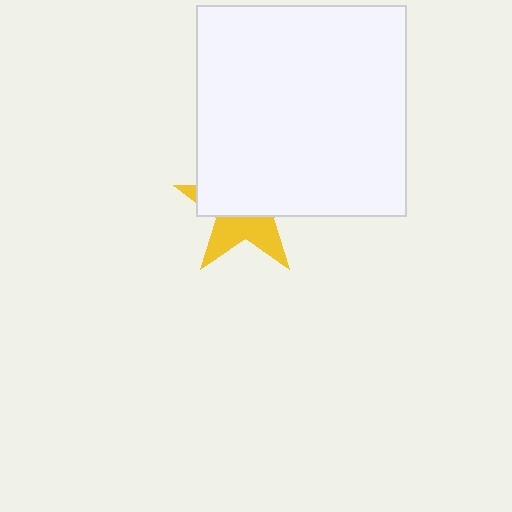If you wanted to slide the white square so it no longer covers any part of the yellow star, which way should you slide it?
Slide it up — that is the most direct way to separate the two shapes.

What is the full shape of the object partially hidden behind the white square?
The partially hidden object is a yellow star.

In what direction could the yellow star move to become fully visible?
The yellow star could move down. That would shift it out from behind the white square entirely.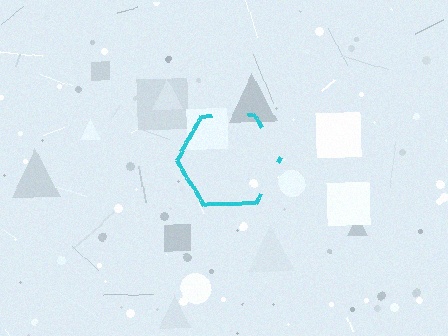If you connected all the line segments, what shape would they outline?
They would outline a hexagon.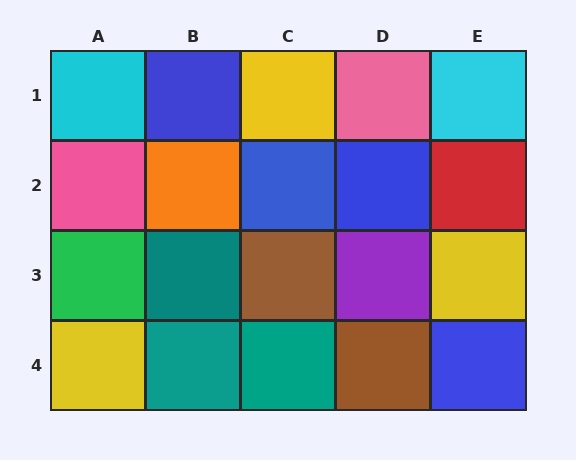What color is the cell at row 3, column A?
Green.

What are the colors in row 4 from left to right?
Yellow, teal, teal, brown, blue.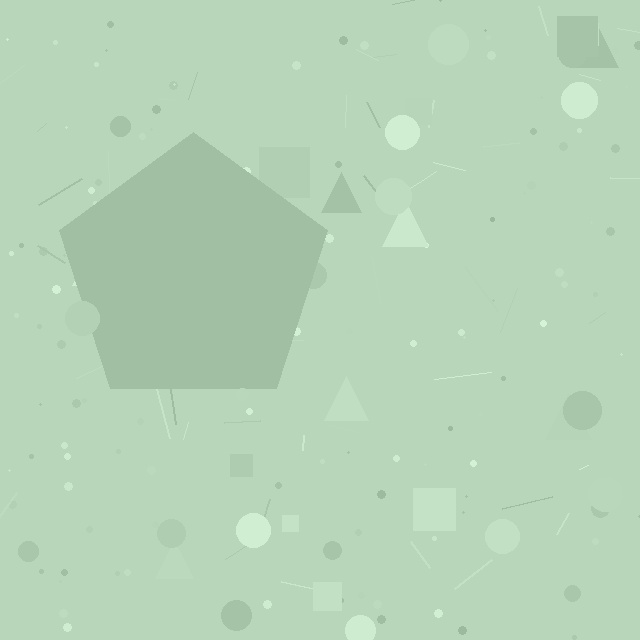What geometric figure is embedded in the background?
A pentagon is embedded in the background.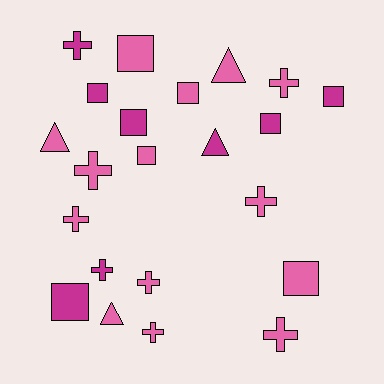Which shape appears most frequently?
Square, with 9 objects.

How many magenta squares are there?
There are 5 magenta squares.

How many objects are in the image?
There are 22 objects.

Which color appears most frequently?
Pink, with 14 objects.